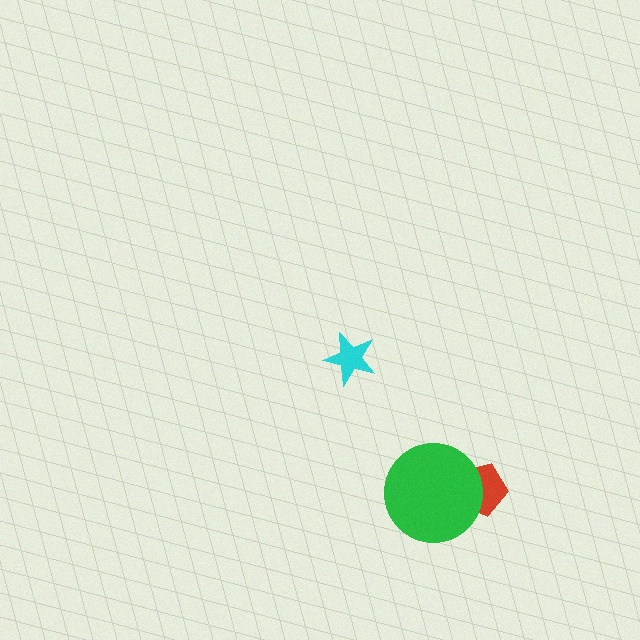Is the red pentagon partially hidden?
Yes, it is partially covered by another shape.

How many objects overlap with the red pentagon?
1 object overlaps with the red pentagon.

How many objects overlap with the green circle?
1 object overlaps with the green circle.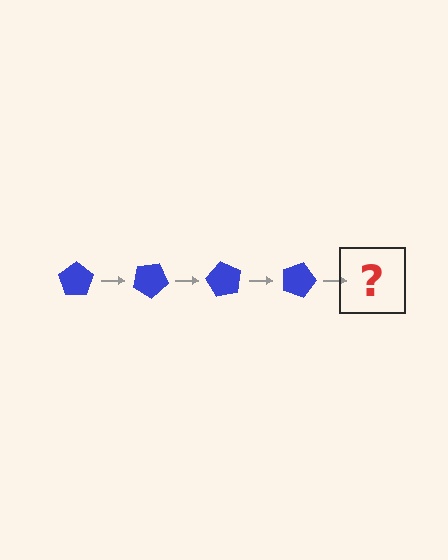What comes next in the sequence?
The next element should be a blue pentagon rotated 120 degrees.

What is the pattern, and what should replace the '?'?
The pattern is that the pentagon rotates 30 degrees each step. The '?' should be a blue pentagon rotated 120 degrees.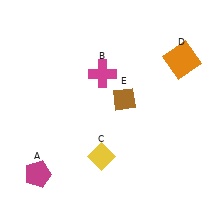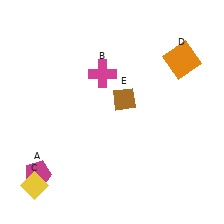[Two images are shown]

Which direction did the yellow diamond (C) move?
The yellow diamond (C) moved left.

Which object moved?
The yellow diamond (C) moved left.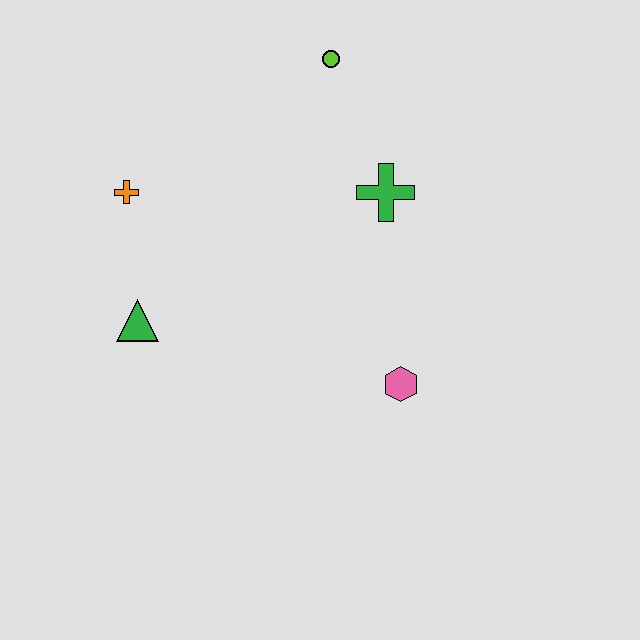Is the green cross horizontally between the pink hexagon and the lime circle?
Yes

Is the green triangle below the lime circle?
Yes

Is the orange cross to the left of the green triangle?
Yes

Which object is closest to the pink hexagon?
The green cross is closest to the pink hexagon.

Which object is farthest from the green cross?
The green triangle is farthest from the green cross.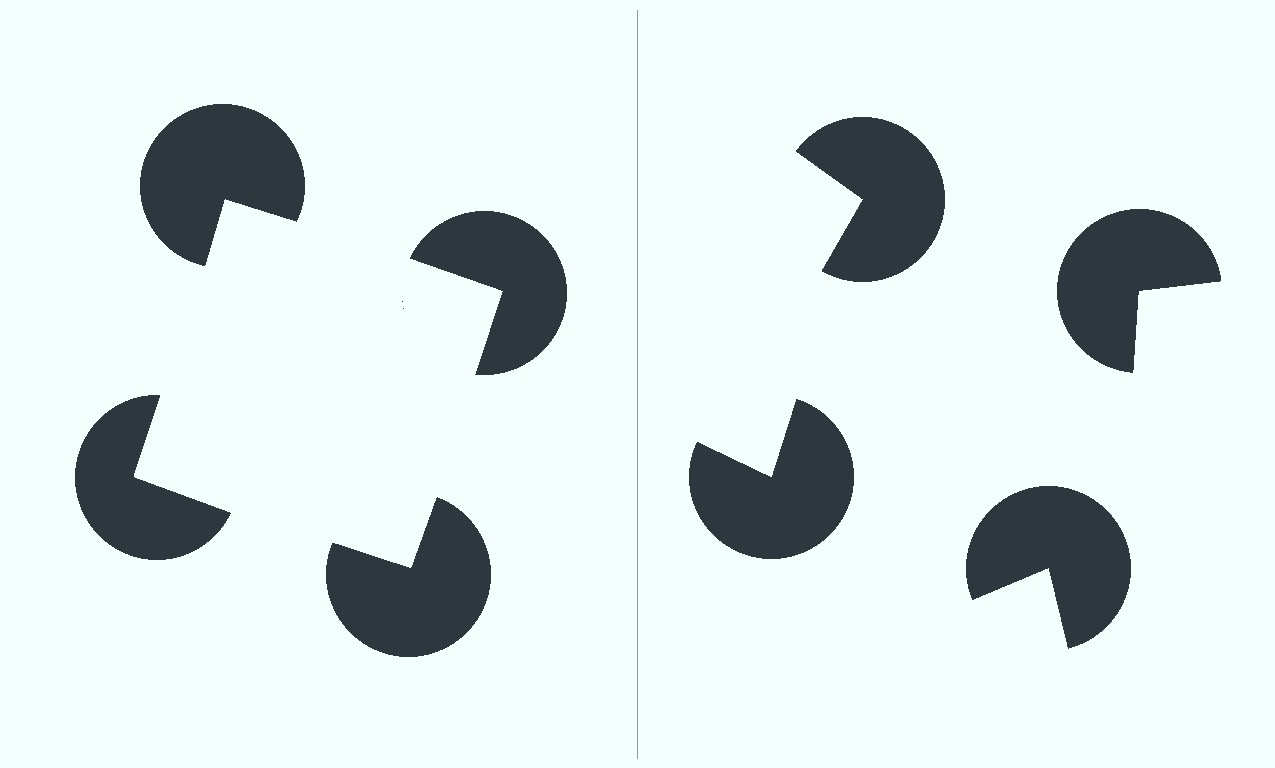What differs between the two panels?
The pac-man discs are positioned identically on both sides; only the wedge orientations differ. On the left they align to a square; on the right they are misaligned.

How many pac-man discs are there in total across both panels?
8 — 4 on each side.